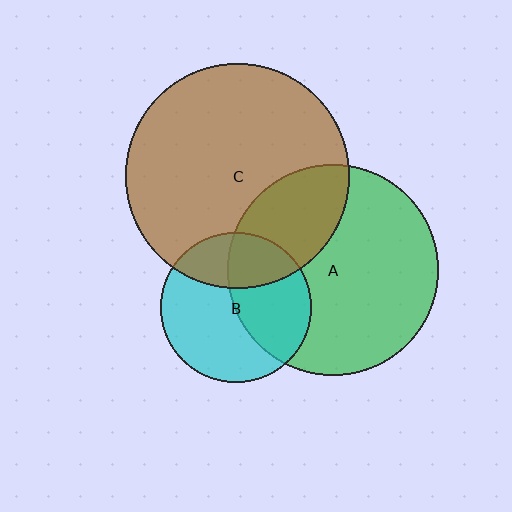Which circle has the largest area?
Circle C (brown).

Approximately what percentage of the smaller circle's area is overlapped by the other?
Approximately 30%.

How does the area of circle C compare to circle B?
Approximately 2.2 times.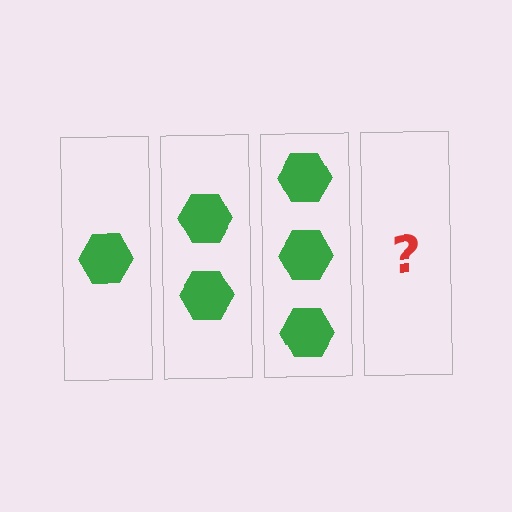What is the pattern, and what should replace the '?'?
The pattern is that each step adds one more hexagon. The '?' should be 4 hexagons.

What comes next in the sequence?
The next element should be 4 hexagons.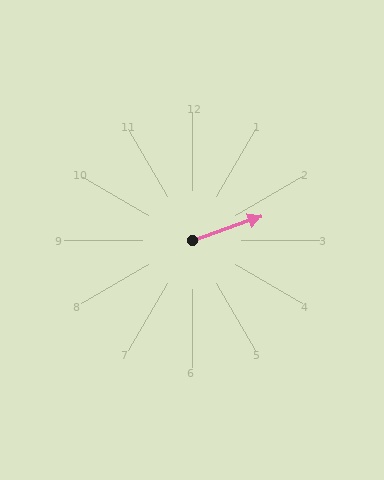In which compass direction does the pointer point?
East.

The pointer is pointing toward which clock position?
Roughly 2 o'clock.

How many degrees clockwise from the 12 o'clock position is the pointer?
Approximately 71 degrees.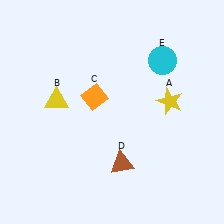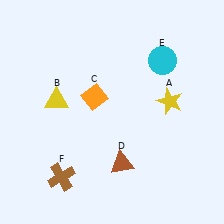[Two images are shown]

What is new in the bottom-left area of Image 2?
A brown cross (F) was added in the bottom-left area of Image 2.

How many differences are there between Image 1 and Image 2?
There is 1 difference between the two images.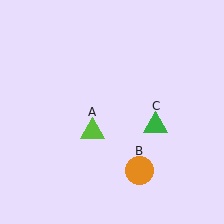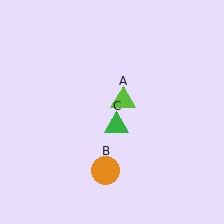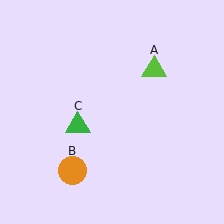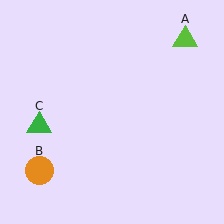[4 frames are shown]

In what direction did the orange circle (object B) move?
The orange circle (object B) moved left.